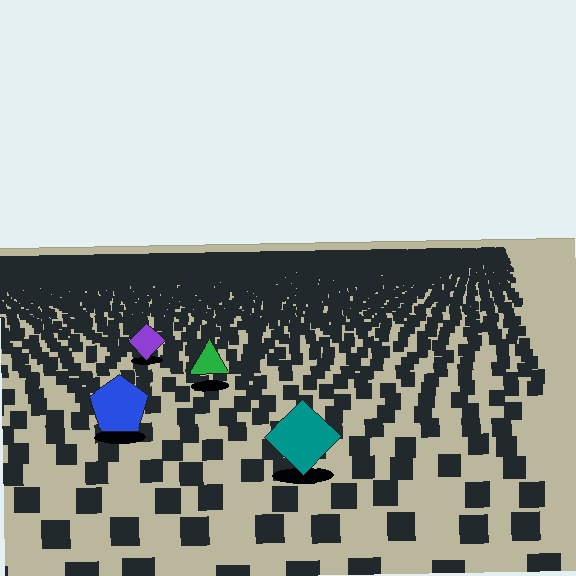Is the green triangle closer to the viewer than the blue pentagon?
No. The blue pentagon is closer — you can tell from the texture gradient: the ground texture is coarser near it.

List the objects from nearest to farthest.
From nearest to farthest: the teal diamond, the blue pentagon, the green triangle, the purple diamond.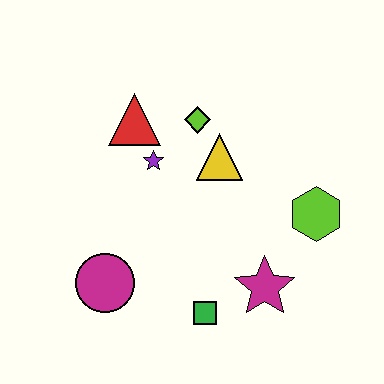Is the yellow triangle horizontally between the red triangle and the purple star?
No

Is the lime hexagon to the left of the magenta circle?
No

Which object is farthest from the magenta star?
The red triangle is farthest from the magenta star.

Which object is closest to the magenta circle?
The green square is closest to the magenta circle.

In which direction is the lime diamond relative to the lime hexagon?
The lime diamond is to the left of the lime hexagon.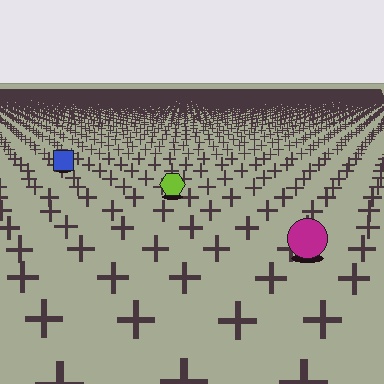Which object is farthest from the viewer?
The blue square is farthest from the viewer. It appears smaller and the ground texture around it is denser.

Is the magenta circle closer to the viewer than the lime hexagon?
Yes. The magenta circle is closer — you can tell from the texture gradient: the ground texture is coarser near it.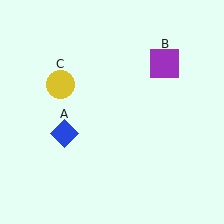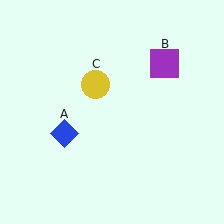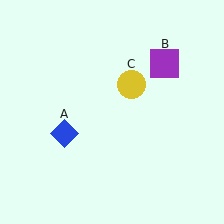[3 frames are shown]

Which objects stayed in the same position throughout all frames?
Blue diamond (object A) and purple square (object B) remained stationary.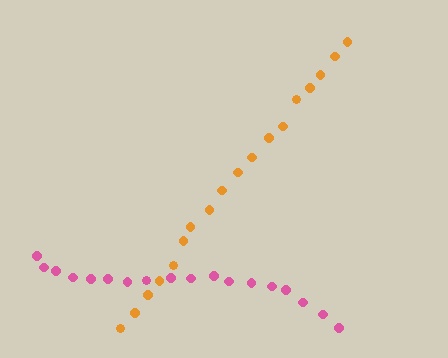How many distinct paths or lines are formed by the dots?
There are 2 distinct paths.